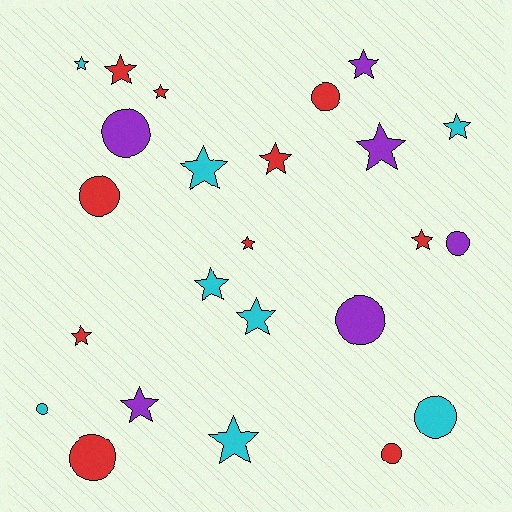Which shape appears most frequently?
Star, with 15 objects.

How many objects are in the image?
There are 24 objects.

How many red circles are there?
There are 4 red circles.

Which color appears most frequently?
Red, with 10 objects.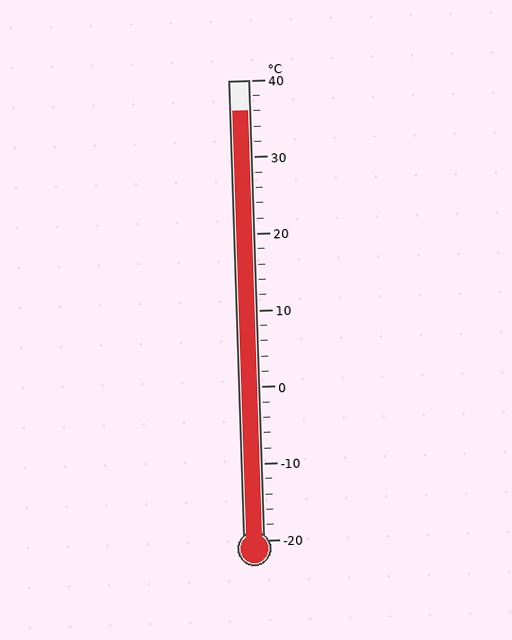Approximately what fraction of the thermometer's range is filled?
The thermometer is filled to approximately 95% of its range.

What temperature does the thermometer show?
The thermometer shows approximately 36°C.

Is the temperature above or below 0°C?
The temperature is above 0°C.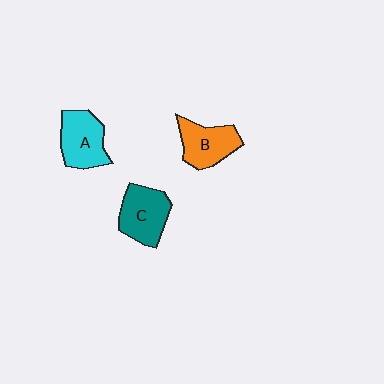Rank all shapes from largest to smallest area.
From largest to smallest: C (teal), A (cyan), B (orange).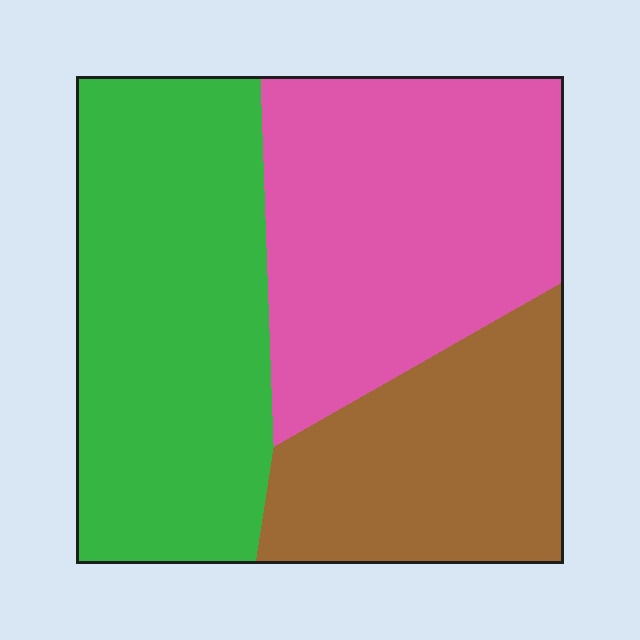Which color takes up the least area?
Brown, at roughly 25%.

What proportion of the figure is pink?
Pink takes up about three eighths (3/8) of the figure.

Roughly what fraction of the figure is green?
Green takes up between a third and a half of the figure.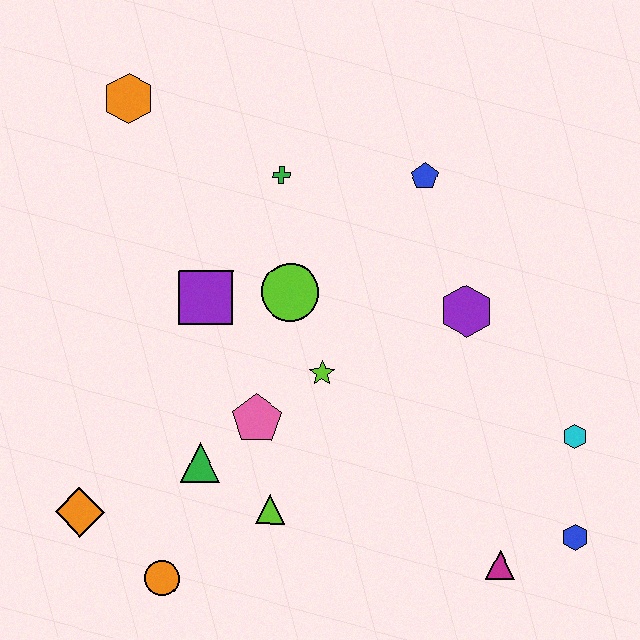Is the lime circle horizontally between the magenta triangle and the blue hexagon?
No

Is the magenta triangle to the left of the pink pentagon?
No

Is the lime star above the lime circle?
No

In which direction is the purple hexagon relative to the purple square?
The purple hexagon is to the right of the purple square.